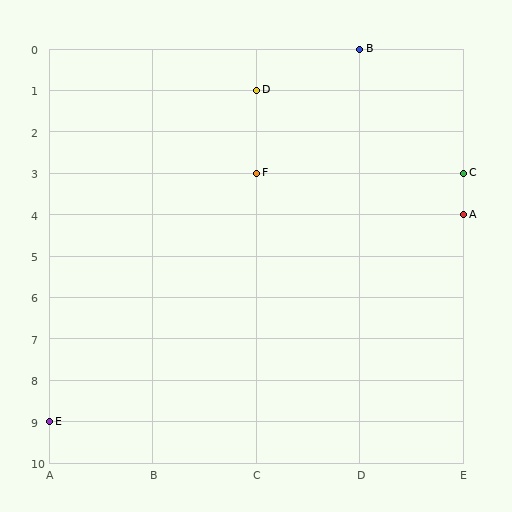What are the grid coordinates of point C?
Point C is at grid coordinates (E, 3).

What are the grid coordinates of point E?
Point E is at grid coordinates (A, 9).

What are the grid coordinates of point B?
Point B is at grid coordinates (D, 0).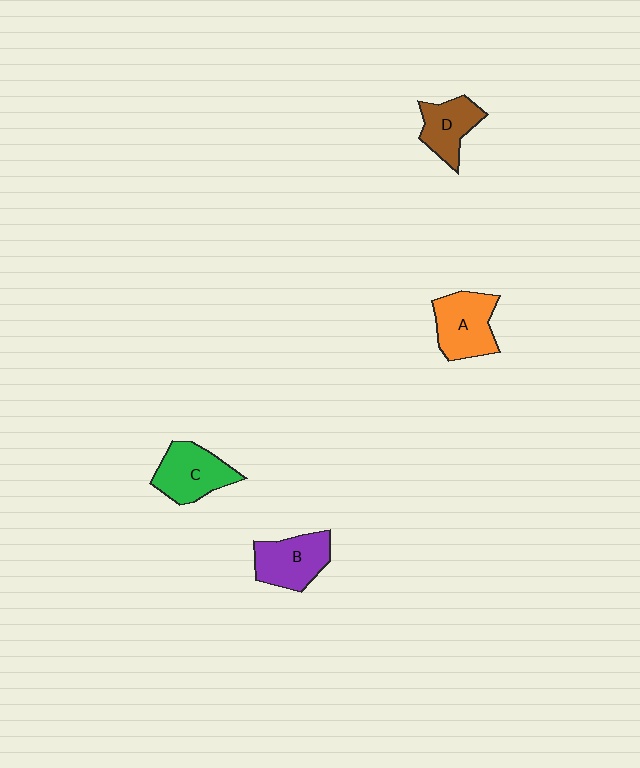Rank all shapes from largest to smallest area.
From largest to smallest: A (orange), C (green), B (purple), D (brown).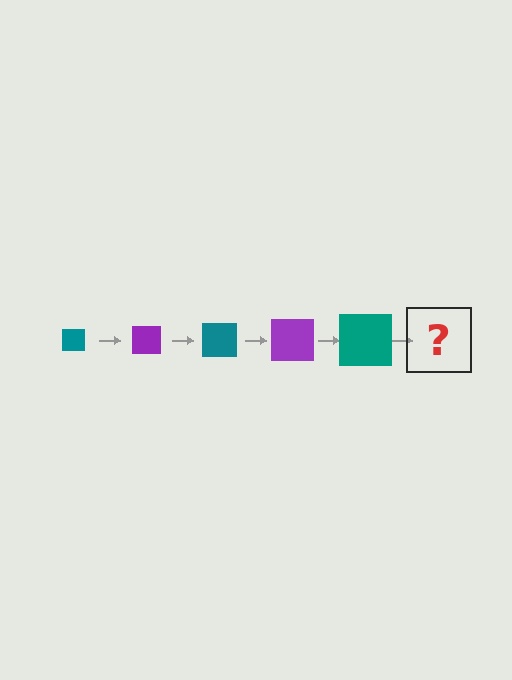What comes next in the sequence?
The next element should be a purple square, larger than the previous one.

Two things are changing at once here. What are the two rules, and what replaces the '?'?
The two rules are that the square grows larger each step and the color cycles through teal and purple. The '?' should be a purple square, larger than the previous one.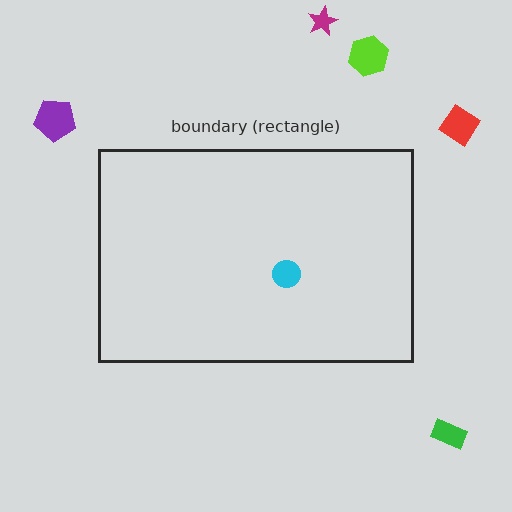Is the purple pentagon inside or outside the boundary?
Outside.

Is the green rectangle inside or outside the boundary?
Outside.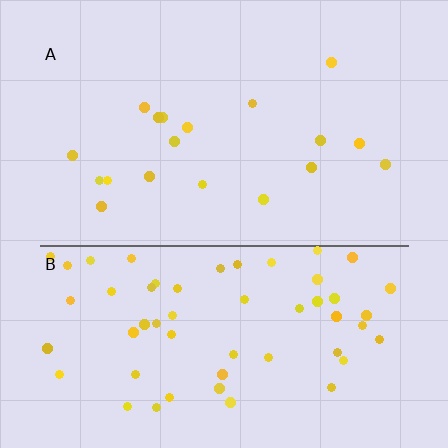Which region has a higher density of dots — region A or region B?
B (the bottom).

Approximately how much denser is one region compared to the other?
Approximately 3.0× — region B over region A.